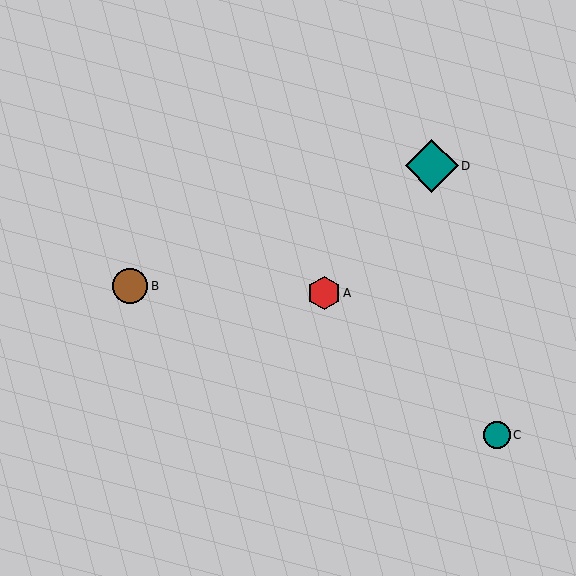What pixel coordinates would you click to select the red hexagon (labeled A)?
Click at (324, 293) to select the red hexagon A.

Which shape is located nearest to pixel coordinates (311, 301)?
The red hexagon (labeled A) at (324, 293) is nearest to that location.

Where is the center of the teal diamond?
The center of the teal diamond is at (432, 166).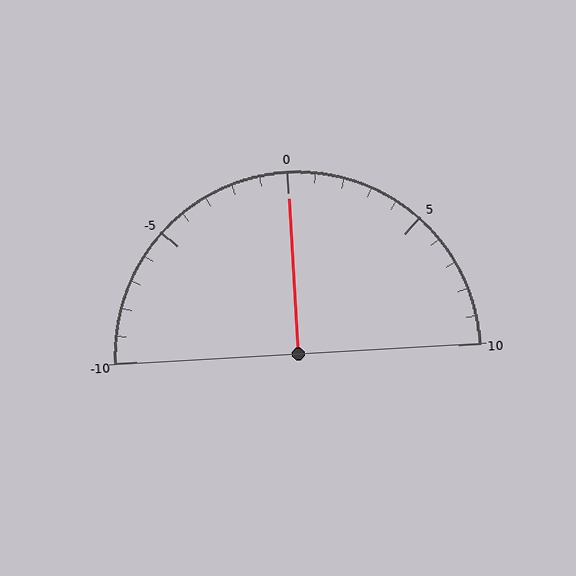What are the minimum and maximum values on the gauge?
The gauge ranges from -10 to 10.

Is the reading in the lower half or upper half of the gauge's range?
The reading is in the upper half of the range (-10 to 10).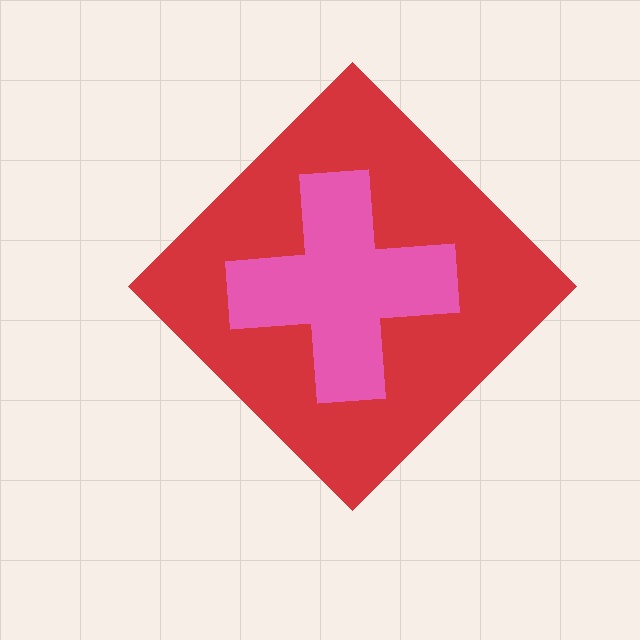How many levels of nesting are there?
2.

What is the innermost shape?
The pink cross.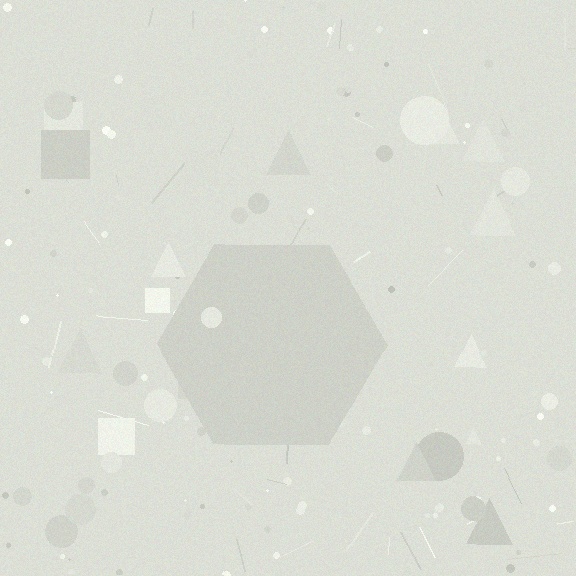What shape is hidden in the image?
A hexagon is hidden in the image.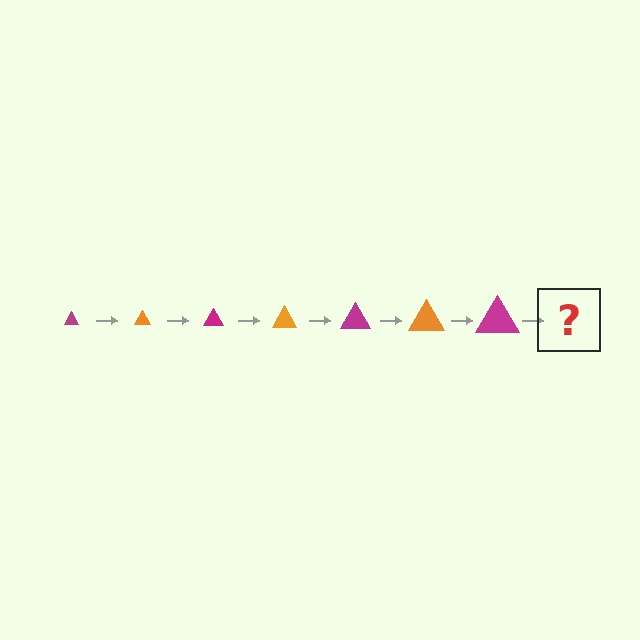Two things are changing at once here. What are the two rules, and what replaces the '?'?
The two rules are that the triangle grows larger each step and the color cycles through magenta and orange. The '?' should be an orange triangle, larger than the previous one.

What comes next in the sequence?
The next element should be an orange triangle, larger than the previous one.